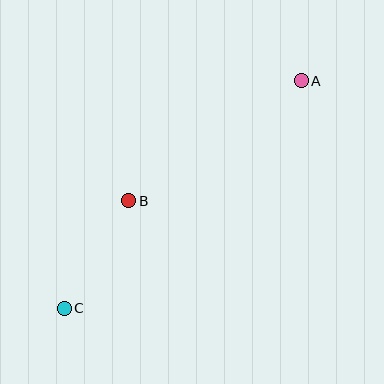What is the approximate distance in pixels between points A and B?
The distance between A and B is approximately 210 pixels.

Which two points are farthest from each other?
Points A and C are farthest from each other.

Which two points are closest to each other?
Points B and C are closest to each other.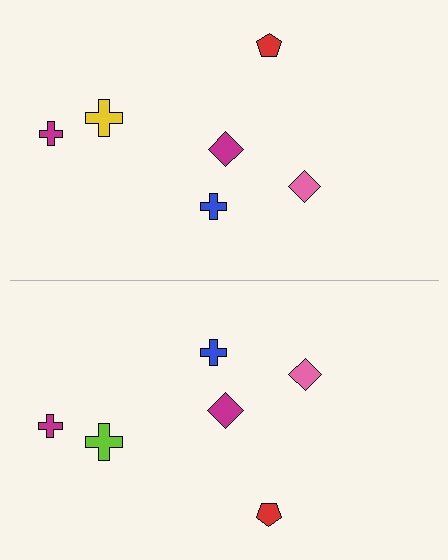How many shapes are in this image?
There are 12 shapes in this image.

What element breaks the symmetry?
The lime cross on the bottom side breaks the symmetry — its mirror counterpart is yellow.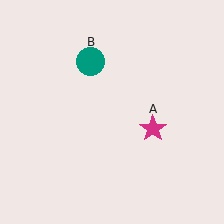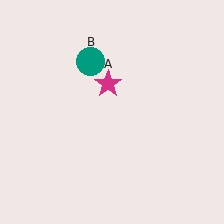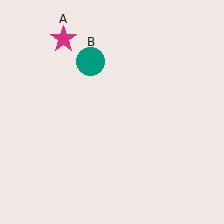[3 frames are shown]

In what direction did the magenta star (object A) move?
The magenta star (object A) moved up and to the left.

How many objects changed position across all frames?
1 object changed position: magenta star (object A).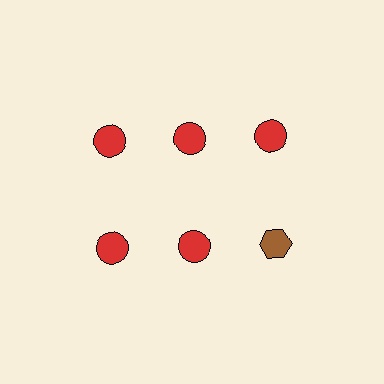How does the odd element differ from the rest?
It differs in both color (brown instead of red) and shape (hexagon instead of circle).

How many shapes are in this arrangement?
There are 6 shapes arranged in a grid pattern.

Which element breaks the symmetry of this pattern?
The brown hexagon in the second row, center column breaks the symmetry. All other shapes are red circles.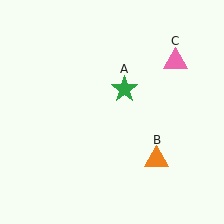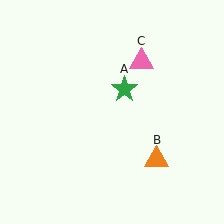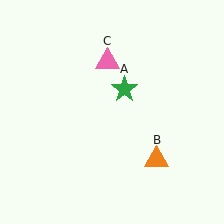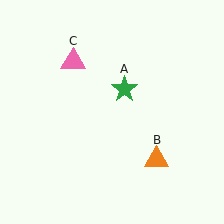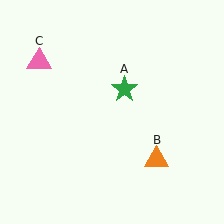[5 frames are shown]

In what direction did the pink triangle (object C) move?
The pink triangle (object C) moved left.